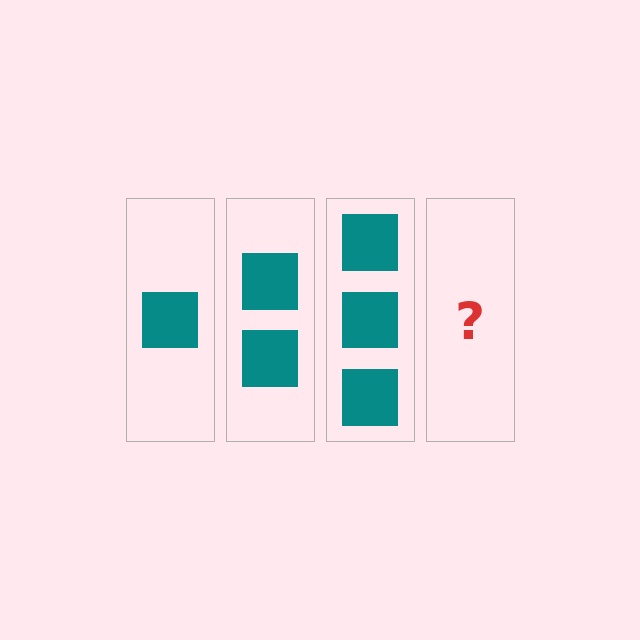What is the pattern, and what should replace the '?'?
The pattern is that each step adds one more square. The '?' should be 4 squares.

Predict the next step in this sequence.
The next step is 4 squares.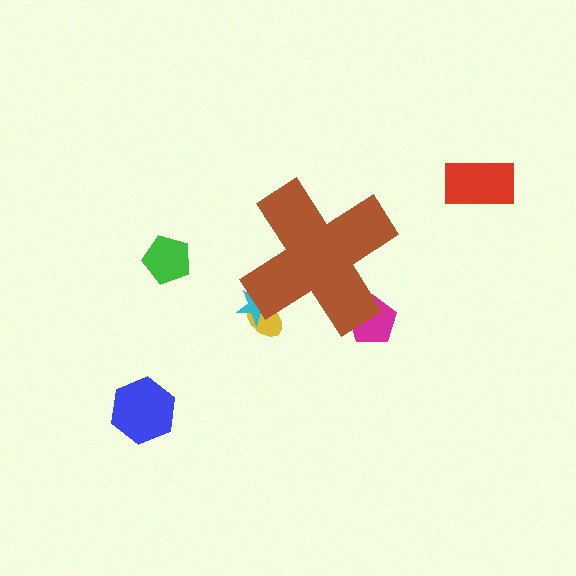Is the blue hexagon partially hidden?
No, the blue hexagon is fully visible.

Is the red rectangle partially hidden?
No, the red rectangle is fully visible.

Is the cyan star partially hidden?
Yes, the cyan star is partially hidden behind the brown cross.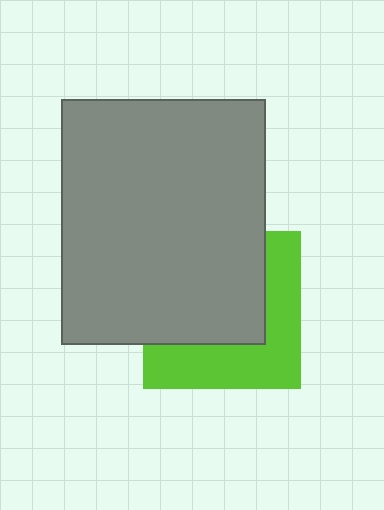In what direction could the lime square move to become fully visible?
The lime square could move toward the lower-right. That would shift it out from behind the gray rectangle entirely.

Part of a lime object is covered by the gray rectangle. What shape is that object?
It is a square.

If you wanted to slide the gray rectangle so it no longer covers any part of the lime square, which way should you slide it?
Slide it toward the upper-left — that is the most direct way to separate the two shapes.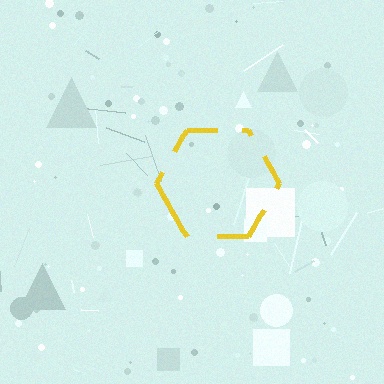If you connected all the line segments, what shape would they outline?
They would outline a hexagon.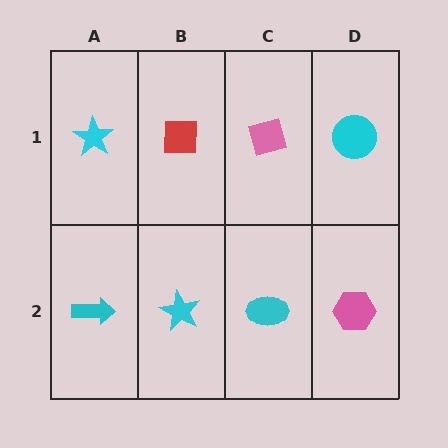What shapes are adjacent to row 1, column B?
A cyan star (row 2, column B), a cyan star (row 1, column A), a pink square (row 1, column C).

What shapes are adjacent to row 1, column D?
A pink hexagon (row 2, column D), a pink square (row 1, column C).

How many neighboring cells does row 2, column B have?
3.